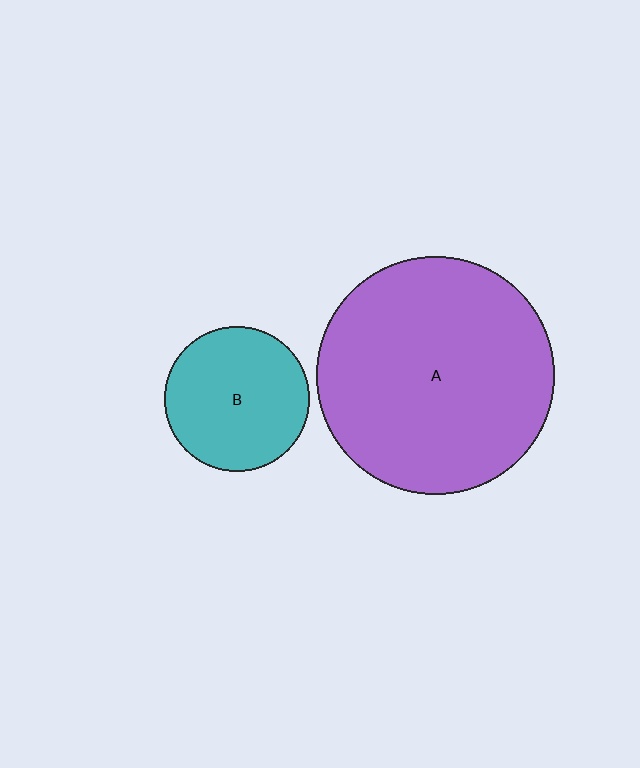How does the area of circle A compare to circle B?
Approximately 2.7 times.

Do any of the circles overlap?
No, none of the circles overlap.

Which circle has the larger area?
Circle A (purple).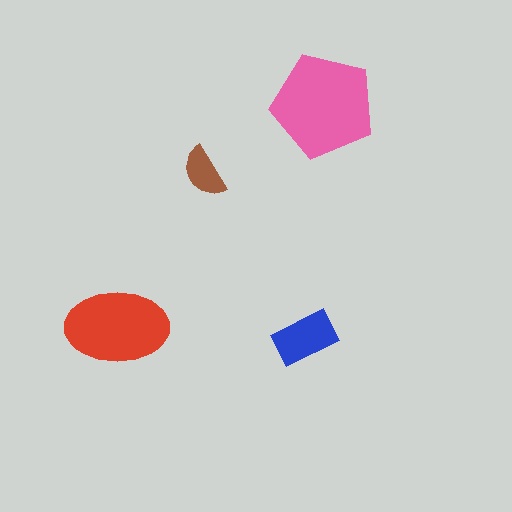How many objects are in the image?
There are 4 objects in the image.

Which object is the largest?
The pink pentagon.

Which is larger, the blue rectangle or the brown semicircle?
The blue rectangle.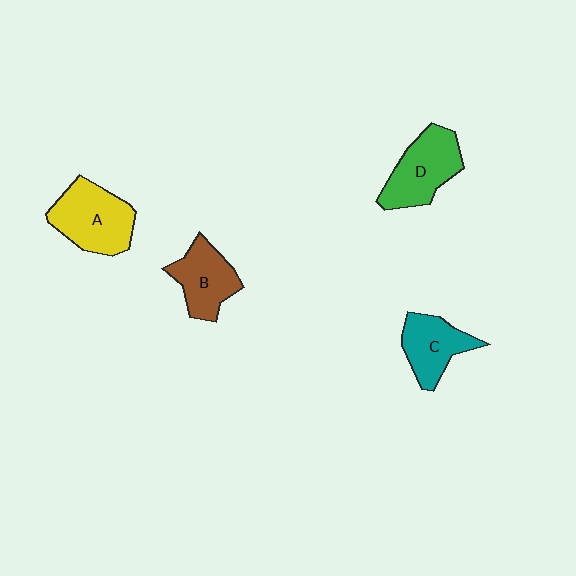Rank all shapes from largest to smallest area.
From largest to smallest: A (yellow), D (green), B (brown), C (teal).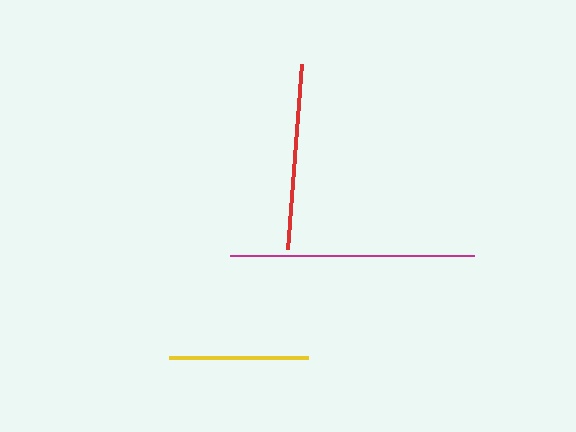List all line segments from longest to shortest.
From longest to shortest: magenta, red, yellow.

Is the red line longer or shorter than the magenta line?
The magenta line is longer than the red line.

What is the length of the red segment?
The red segment is approximately 185 pixels long.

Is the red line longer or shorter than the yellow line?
The red line is longer than the yellow line.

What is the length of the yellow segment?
The yellow segment is approximately 139 pixels long.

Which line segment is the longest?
The magenta line is the longest at approximately 245 pixels.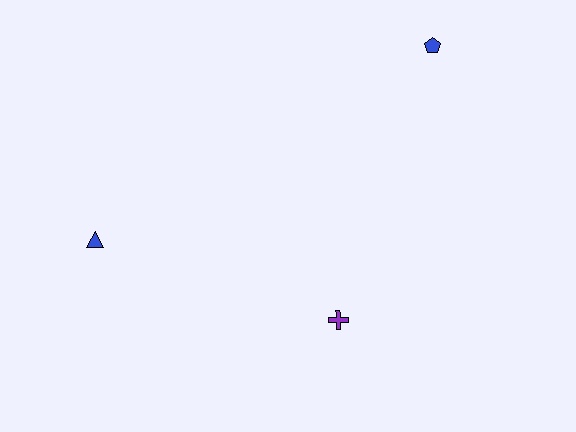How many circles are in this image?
There are no circles.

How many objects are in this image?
There are 3 objects.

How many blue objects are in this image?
There are 2 blue objects.